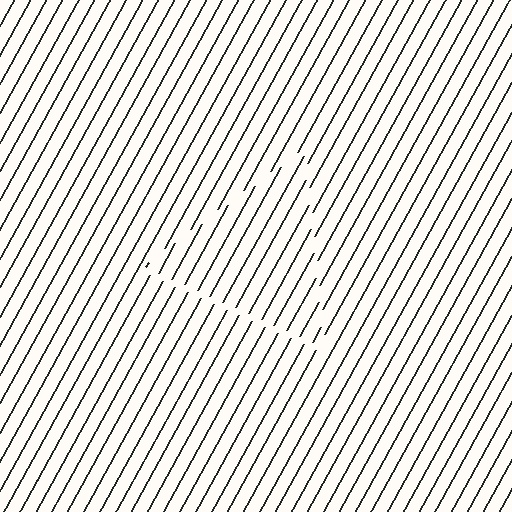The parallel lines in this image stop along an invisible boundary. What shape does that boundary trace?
An illusory triangle. The interior of the shape contains the same grating, shifted by half a period — the contour is defined by the phase discontinuity where line-ends from the inner and outer gratings abut.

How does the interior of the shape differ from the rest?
The interior of the shape contains the same grating, shifted by half a period — the contour is defined by the phase discontinuity where line-ends from the inner and outer gratings abut.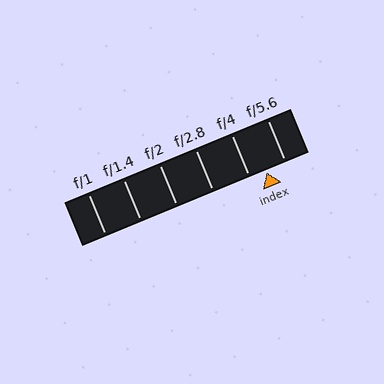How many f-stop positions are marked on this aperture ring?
There are 6 f-stop positions marked.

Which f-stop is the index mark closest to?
The index mark is closest to f/4.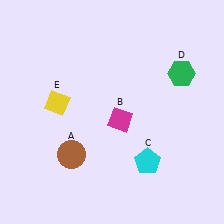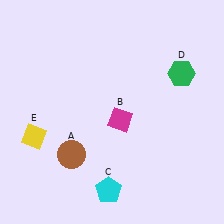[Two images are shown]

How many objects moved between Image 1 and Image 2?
2 objects moved between the two images.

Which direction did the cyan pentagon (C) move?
The cyan pentagon (C) moved left.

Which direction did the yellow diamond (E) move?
The yellow diamond (E) moved down.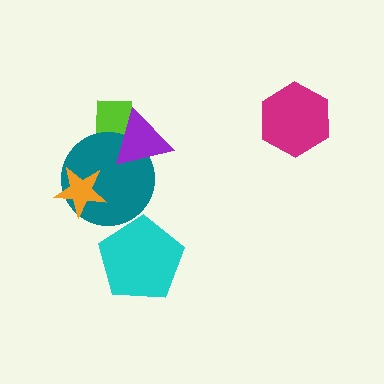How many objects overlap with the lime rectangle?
2 objects overlap with the lime rectangle.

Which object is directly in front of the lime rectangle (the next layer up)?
The teal circle is directly in front of the lime rectangle.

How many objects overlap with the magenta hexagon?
0 objects overlap with the magenta hexagon.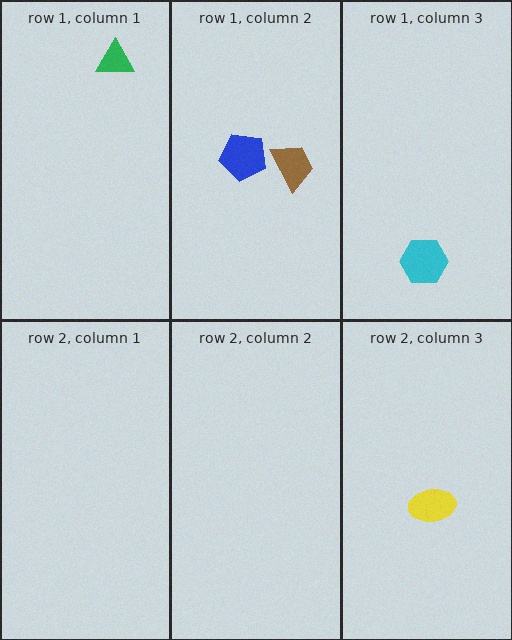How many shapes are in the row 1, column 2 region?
2.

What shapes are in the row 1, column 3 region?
The cyan hexagon.